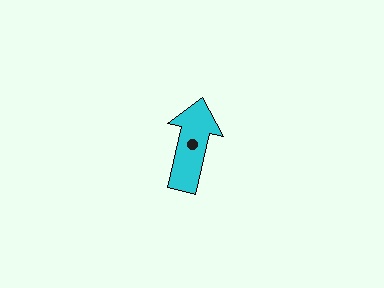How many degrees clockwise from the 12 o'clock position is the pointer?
Approximately 13 degrees.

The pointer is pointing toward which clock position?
Roughly 12 o'clock.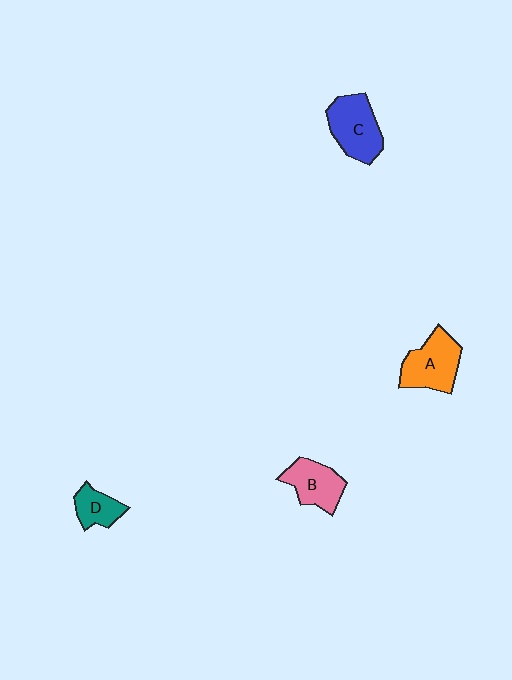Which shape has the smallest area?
Shape D (teal).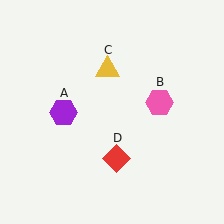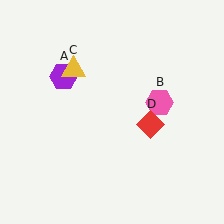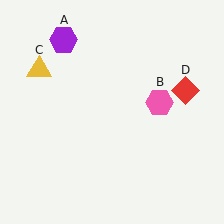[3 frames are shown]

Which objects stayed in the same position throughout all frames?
Pink hexagon (object B) remained stationary.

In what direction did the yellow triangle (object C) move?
The yellow triangle (object C) moved left.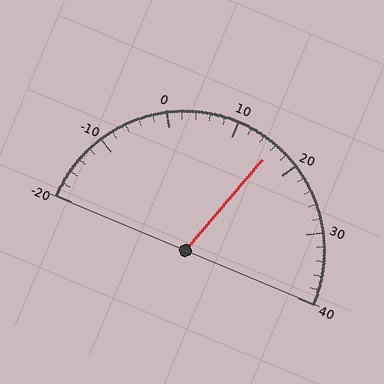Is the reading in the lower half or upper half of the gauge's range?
The reading is in the upper half of the range (-20 to 40).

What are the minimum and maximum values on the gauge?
The gauge ranges from -20 to 40.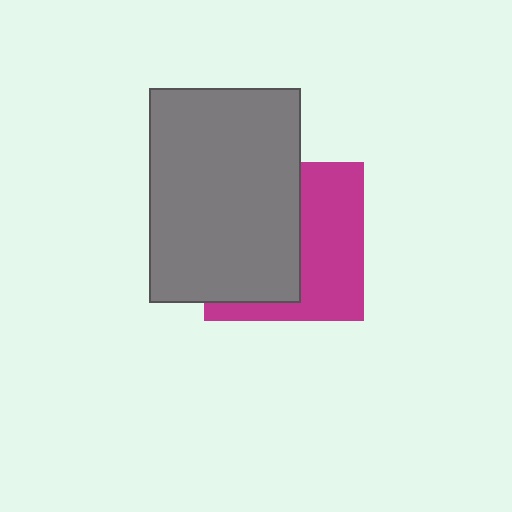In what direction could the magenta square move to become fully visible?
The magenta square could move right. That would shift it out from behind the gray rectangle entirely.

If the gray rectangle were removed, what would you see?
You would see the complete magenta square.